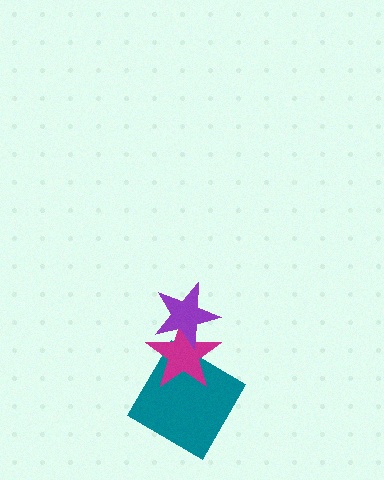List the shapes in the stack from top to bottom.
From top to bottom: the purple star, the magenta star, the teal diamond.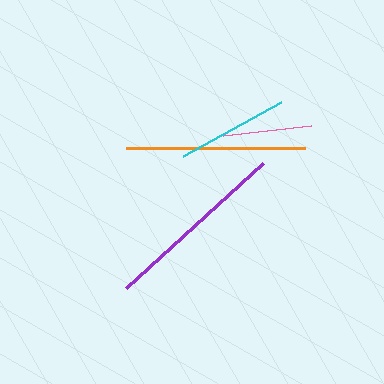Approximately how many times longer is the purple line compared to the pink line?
The purple line is approximately 2.1 times the length of the pink line.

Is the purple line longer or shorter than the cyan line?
The purple line is longer than the cyan line.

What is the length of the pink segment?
The pink segment is approximately 88 pixels long.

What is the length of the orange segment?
The orange segment is approximately 179 pixels long.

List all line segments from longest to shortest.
From longest to shortest: purple, orange, cyan, pink.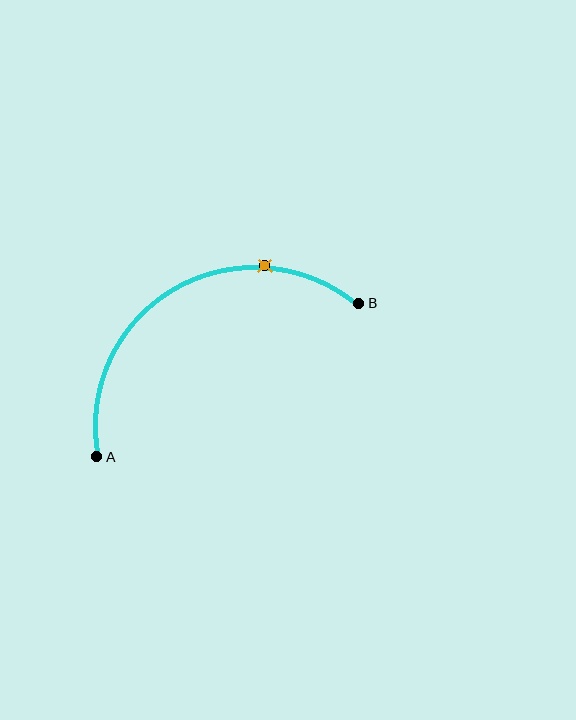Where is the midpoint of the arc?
The arc midpoint is the point on the curve farthest from the straight line joining A and B. It sits above that line.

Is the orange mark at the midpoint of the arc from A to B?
No. The orange mark lies on the arc but is closer to endpoint B. The arc midpoint would be at the point on the curve equidistant along the arc from both A and B.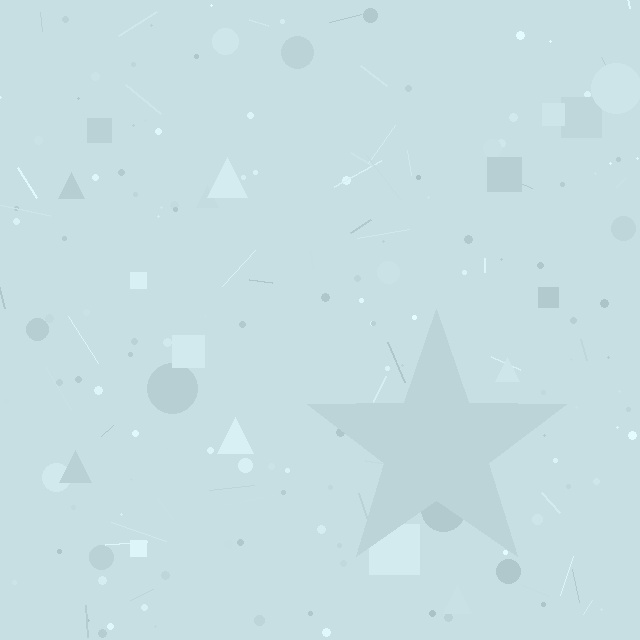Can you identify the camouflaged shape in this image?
The camouflaged shape is a star.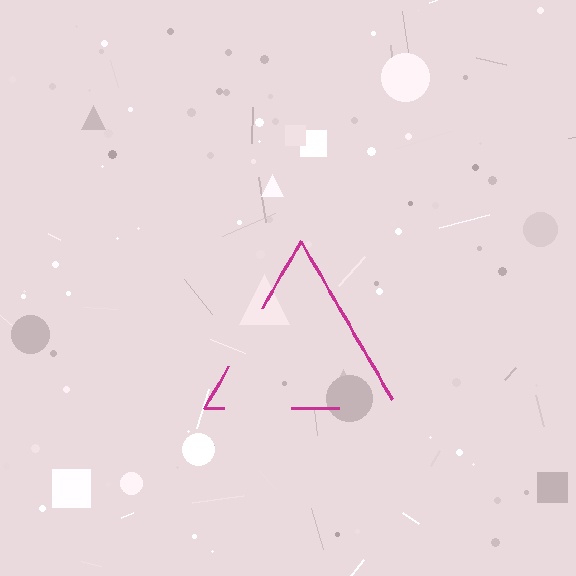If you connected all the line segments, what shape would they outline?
They would outline a triangle.